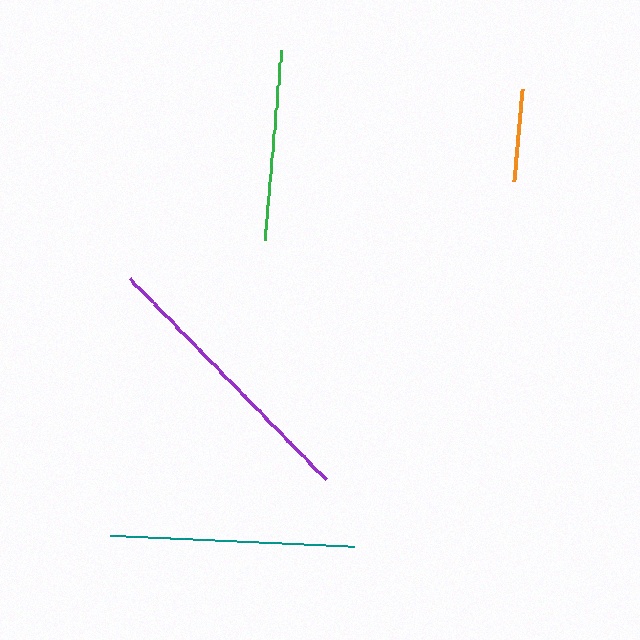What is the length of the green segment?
The green segment is approximately 192 pixels long.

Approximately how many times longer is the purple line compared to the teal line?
The purple line is approximately 1.1 times the length of the teal line.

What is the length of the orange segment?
The orange segment is approximately 92 pixels long.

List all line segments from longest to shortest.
From longest to shortest: purple, teal, green, orange.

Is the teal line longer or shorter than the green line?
The teal line is longer than the green line.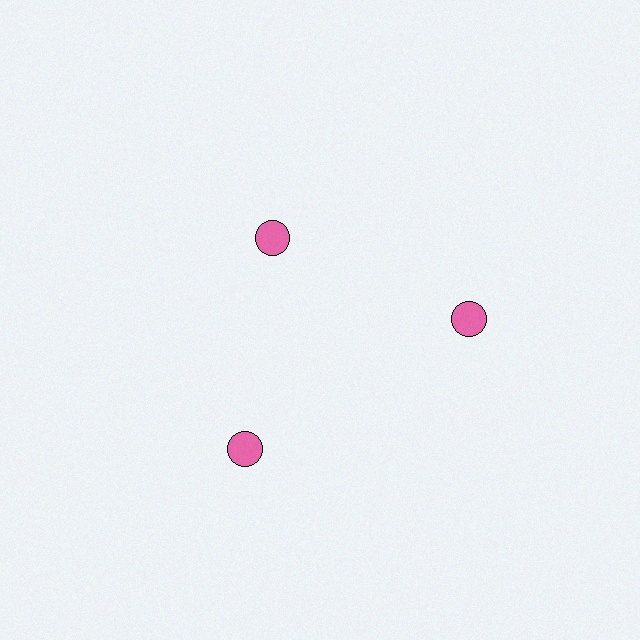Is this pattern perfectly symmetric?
No. The 3 pink circles are arranged in a ring, but one element near the 11 o'clock position is pulled inward toward the center, breaking the 3-fold rotational symmetry.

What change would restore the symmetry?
The symmetry would be restored by moving it outward, back onto the ring so that all 3 circles sit at equal angles and equal distance from the center.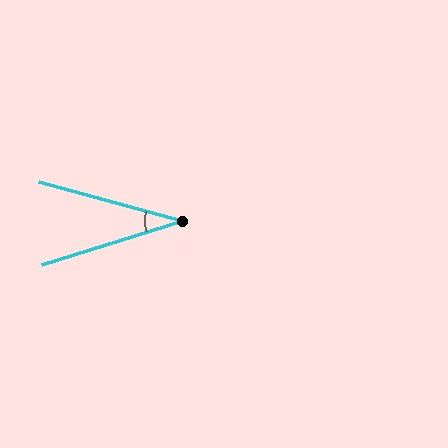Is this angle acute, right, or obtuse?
It is acute.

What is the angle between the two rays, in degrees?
Approximately 33 degrees.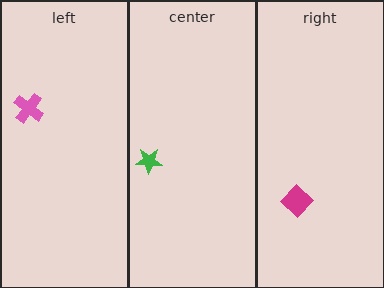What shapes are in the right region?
The magenta diamond.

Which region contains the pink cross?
The left region.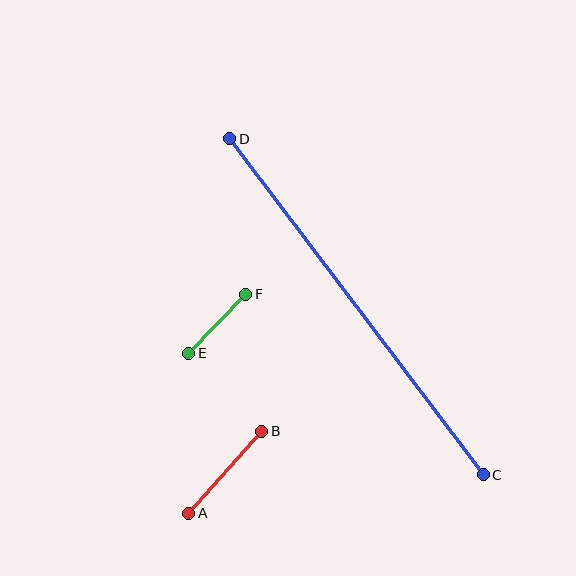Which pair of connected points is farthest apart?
Points C and D are farthest apart.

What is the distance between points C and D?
The distance is approximately 421 pixels.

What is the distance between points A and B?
The distance is approximately 110 pixels.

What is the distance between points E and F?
The distance is approximately 82 pixels.